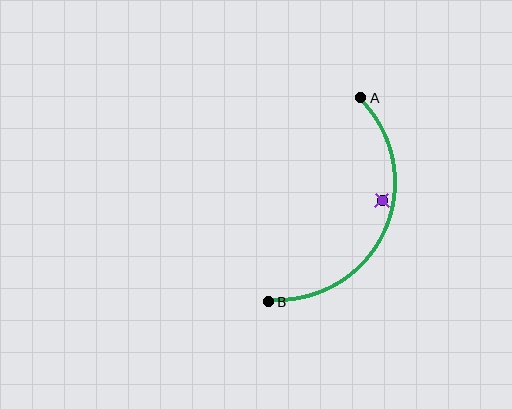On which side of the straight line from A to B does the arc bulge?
The arc bulges to the right of the straight line connecting A and B.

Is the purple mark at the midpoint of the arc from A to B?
No — the purple mark does not lie on the arc at all. It sits slightly inside the curve.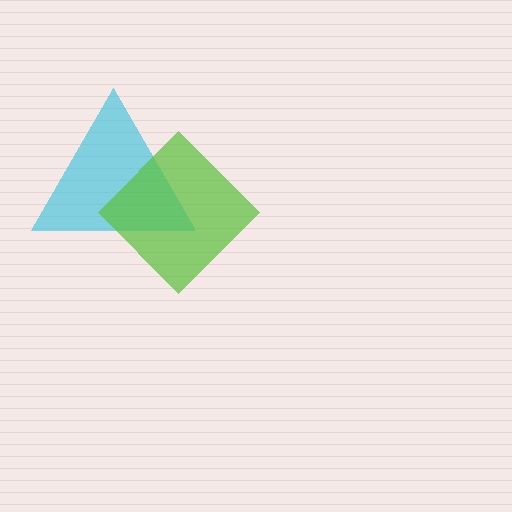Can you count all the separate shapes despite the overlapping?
Yes, there are 2 separate shapes.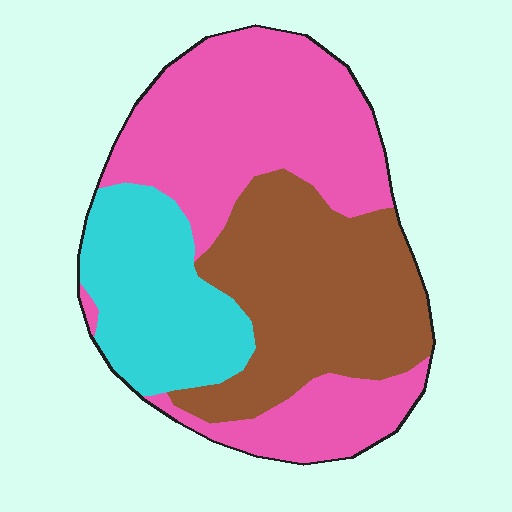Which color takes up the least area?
Cyan, at roughly 20%.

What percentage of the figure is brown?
Brown takes up about one third (1/3) of the figure.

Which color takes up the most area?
Pink, at roughly 45%.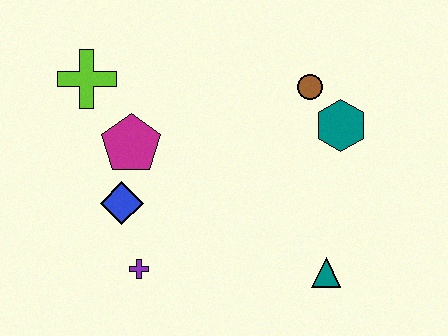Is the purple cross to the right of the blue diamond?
Yes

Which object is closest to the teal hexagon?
The brown circle is closest to the teal hexagon.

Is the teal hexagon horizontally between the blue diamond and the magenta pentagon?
No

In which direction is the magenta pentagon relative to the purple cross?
The magenta pentagon is above the purple cross.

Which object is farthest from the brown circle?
The purple cross is farthest from the brown circle.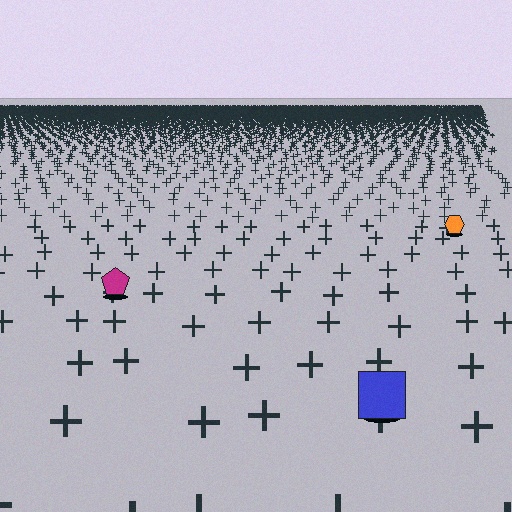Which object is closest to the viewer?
The blue square is closest. The texture marks near it are larger and more spread out.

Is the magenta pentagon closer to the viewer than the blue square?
No. The blue square is closer — you can tell from the texture gradient: the ground texture is coarser near it.